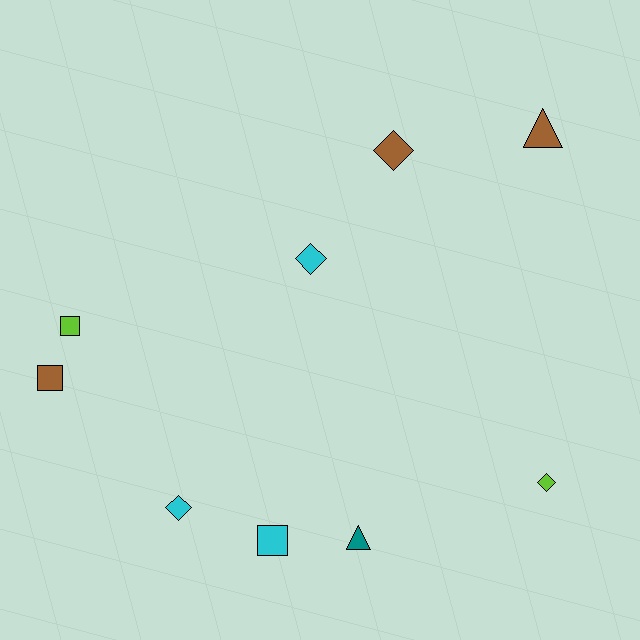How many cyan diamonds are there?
There are 2 cyan diamonds.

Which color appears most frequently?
Cyan, with 3 objects.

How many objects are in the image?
There are 9 objects.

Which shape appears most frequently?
Diamond, with 4 objects.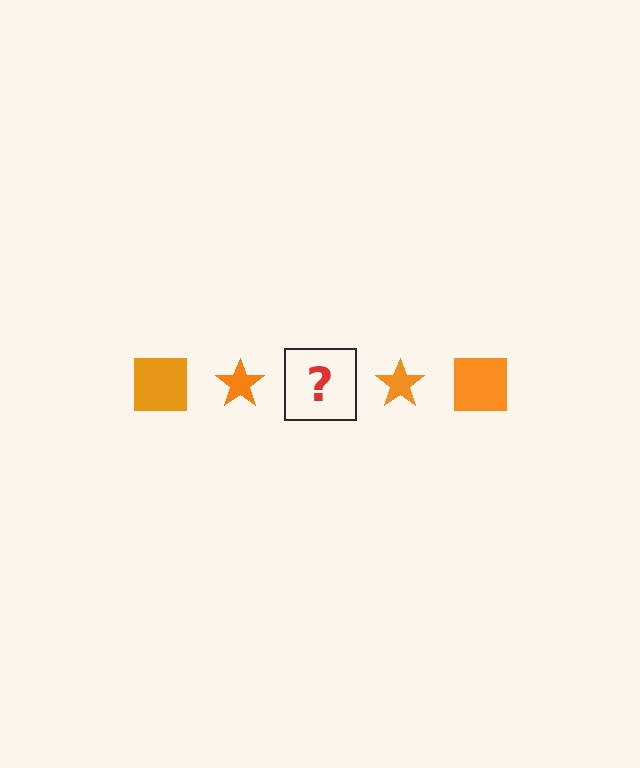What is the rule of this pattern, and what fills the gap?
The rule is that the pattern cycles through square, star shapes in orange. The gap should be filled with an orange square.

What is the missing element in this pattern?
The missing element is an orange square.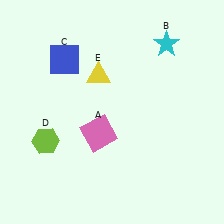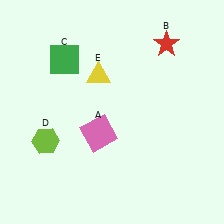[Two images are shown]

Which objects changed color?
B changed from cyan to red. C changed from blue to green.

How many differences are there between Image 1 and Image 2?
There are 2 differences between the two images.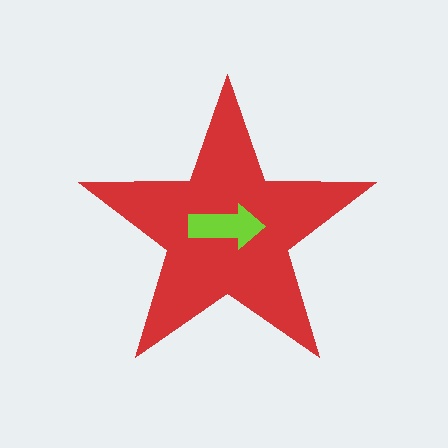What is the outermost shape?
The red star.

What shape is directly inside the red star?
The lime arrow.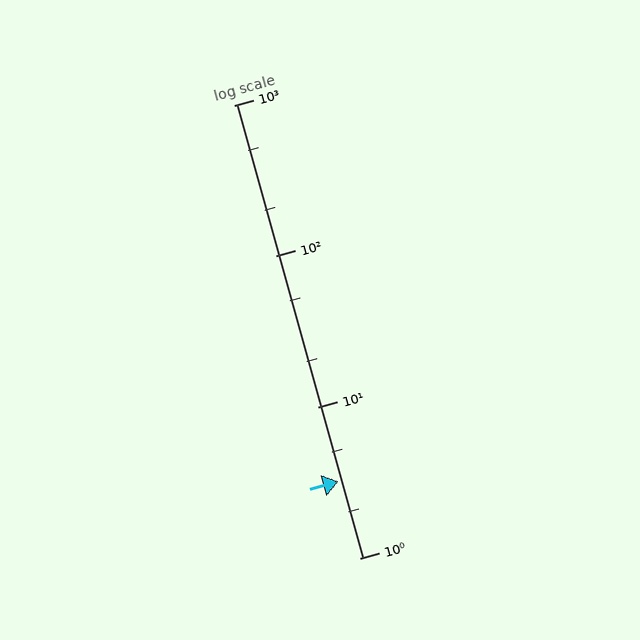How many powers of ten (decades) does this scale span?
The scale spans 3 decades, from 1 to 1000.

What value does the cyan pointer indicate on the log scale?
The pointer indicates approximately 3.2.